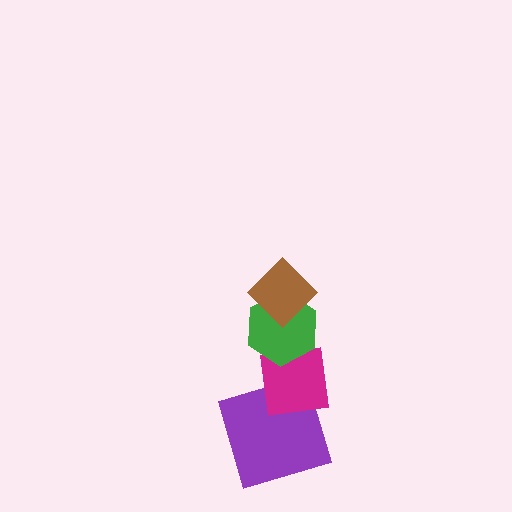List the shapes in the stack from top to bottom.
From top to bottom: the brown diamond, the green hexagon, the magenta square, the purple square.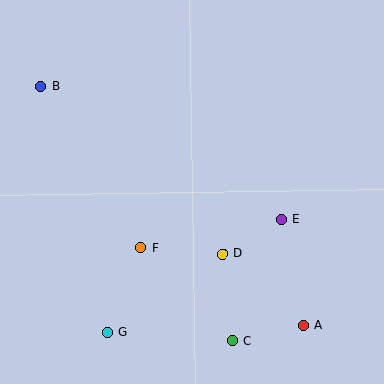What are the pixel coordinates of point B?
Point B is at (41, 86).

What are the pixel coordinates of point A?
Point A is at (303, 326).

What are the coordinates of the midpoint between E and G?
The midpoint between E and G is at (195, 276).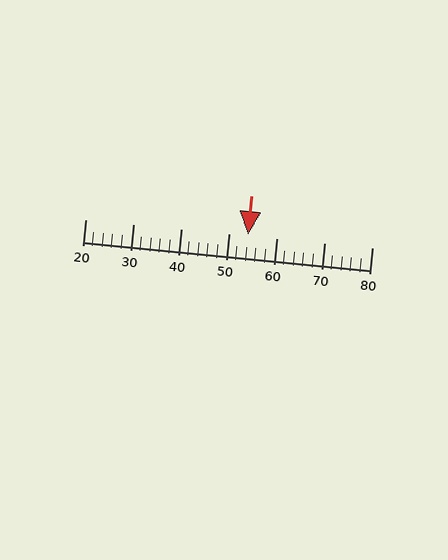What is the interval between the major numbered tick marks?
The major tick marks are spaced 10 units apart.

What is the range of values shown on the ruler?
The ruler shows values from 20 to 80.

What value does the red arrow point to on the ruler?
The red arrow points to approximately 54.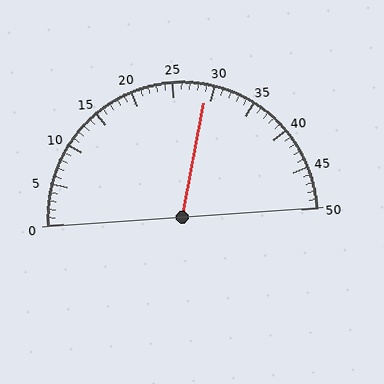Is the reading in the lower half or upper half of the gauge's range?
The reading is in the upper half of the range (0 to 50).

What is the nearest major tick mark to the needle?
The nearest major tick mark is 30.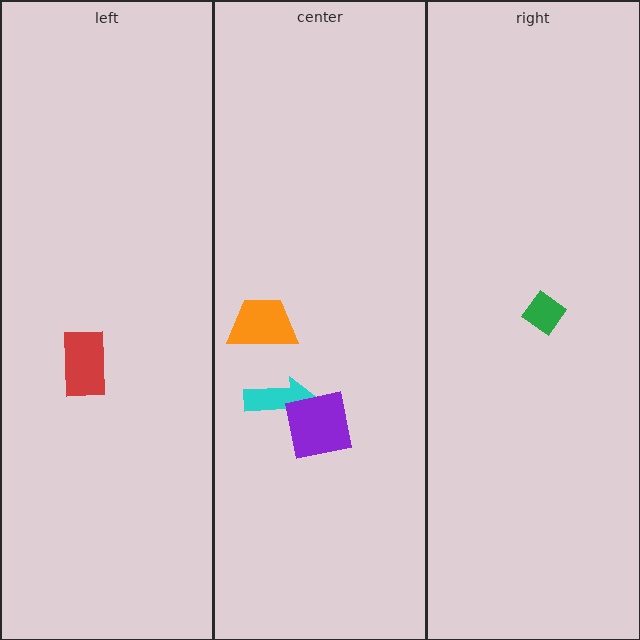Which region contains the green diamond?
The right region.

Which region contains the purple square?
The center region.